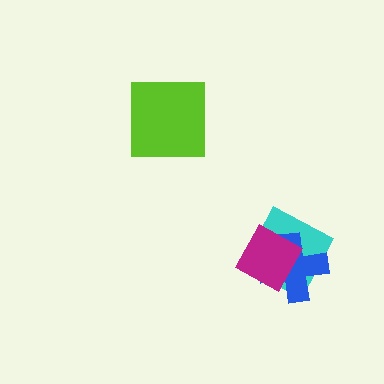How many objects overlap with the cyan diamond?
2 objects overlap with the cyan diamond.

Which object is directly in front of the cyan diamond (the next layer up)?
The blue cross is directly in front of the cyan diamond.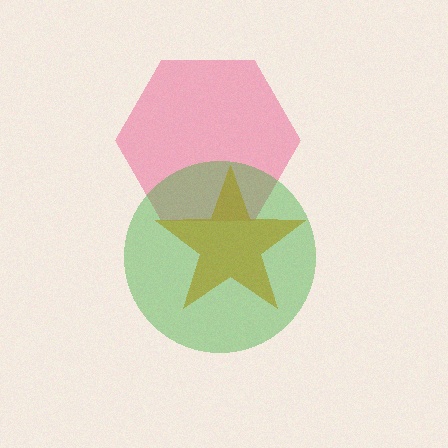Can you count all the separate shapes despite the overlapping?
Yes, there are 3 separate shapes.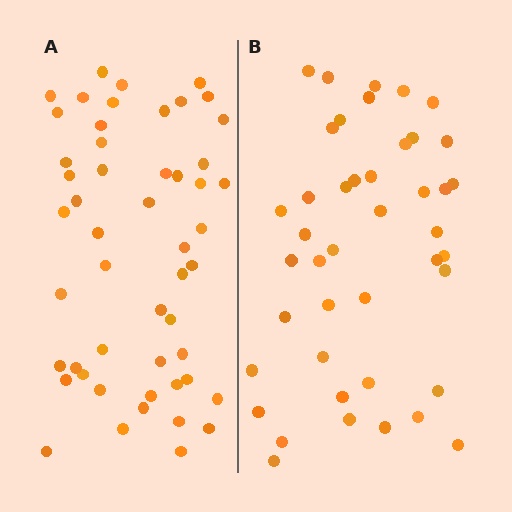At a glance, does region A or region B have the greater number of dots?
Region A (the left region) has more dots.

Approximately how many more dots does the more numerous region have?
Region A has roughly 8 or so more dots than region B.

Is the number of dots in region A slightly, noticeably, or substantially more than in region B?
Region A has only slightly more — the two regions are fairly close. The ratio is roughly 1.2 to 1.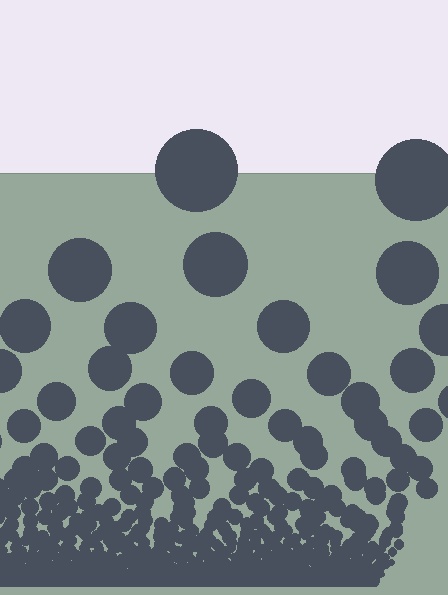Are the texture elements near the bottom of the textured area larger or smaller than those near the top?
Smaller. The gradient is inverted — elements near the bottom are smaller and denser.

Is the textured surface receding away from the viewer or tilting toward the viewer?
The surface appears to tilt toward the viewer. Texture elements get larger and sparser toward the top.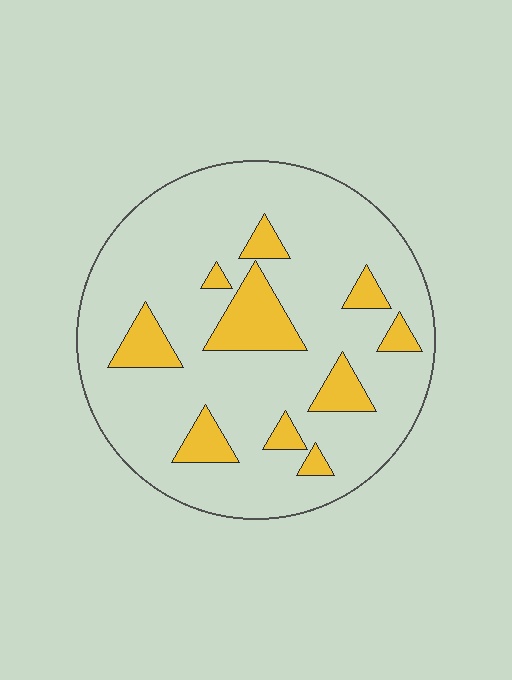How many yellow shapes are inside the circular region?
10.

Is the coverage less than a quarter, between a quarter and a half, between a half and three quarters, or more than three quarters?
Less than a quarter.